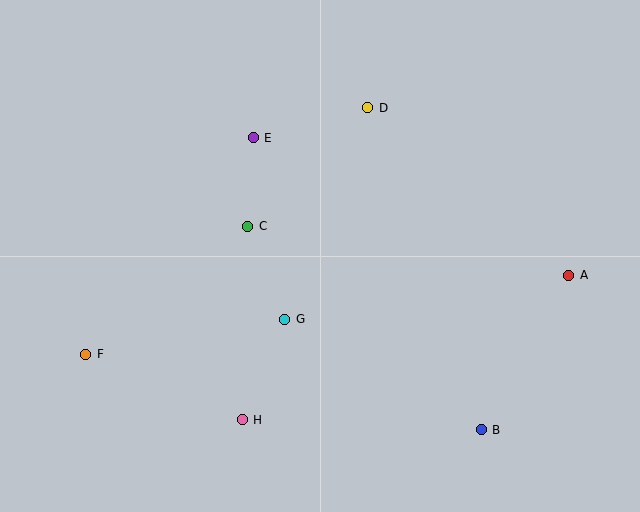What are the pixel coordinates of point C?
Point C is at (248, 226).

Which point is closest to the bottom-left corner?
Point F is closest to the bottom-left corner.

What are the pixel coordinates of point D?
Point D is at (368, 108).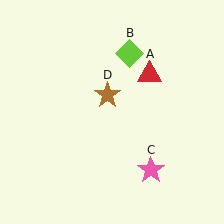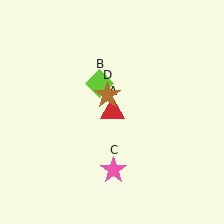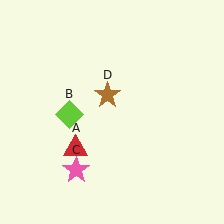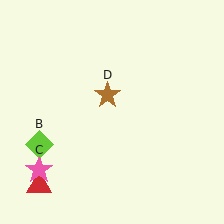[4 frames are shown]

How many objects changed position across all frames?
3 objects changed position: red triangle (object A), lime diamond (object B), pink star (object C).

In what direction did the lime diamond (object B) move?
The lime diamond (object B) moved down and to the left.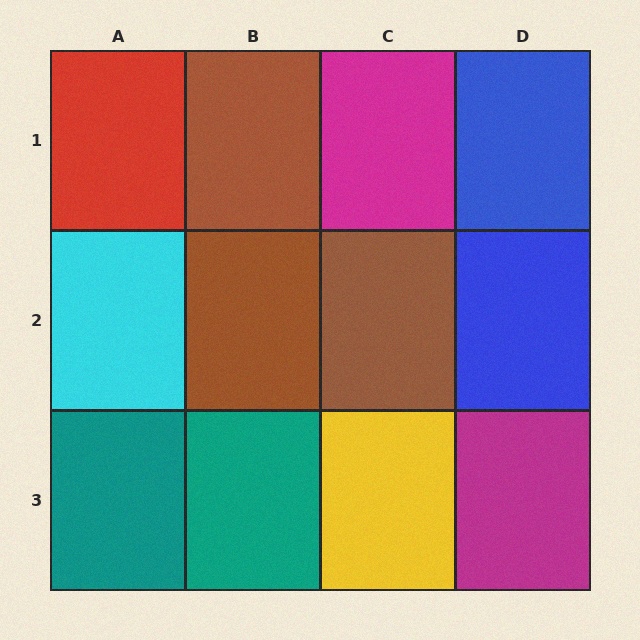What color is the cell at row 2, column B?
Brown.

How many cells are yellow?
1 cell is yellow.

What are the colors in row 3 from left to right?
Teal, teal, yellow, magenta.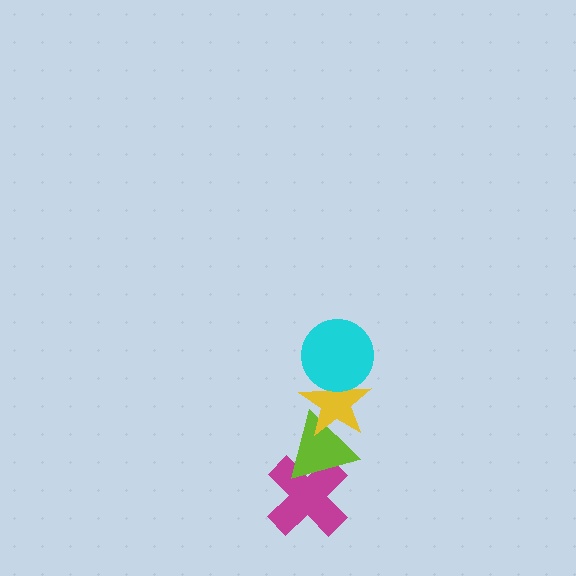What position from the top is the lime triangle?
The lime triangle is 3rd from the top.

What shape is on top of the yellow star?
The cyan circle is on top of the yellow star.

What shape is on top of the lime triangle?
The yellow star is on top of the lime triangle.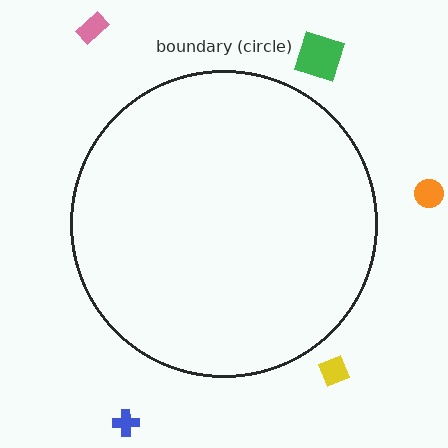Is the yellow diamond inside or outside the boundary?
Outside.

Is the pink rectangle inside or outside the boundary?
Outside.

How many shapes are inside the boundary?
0 inside, 5 outside.